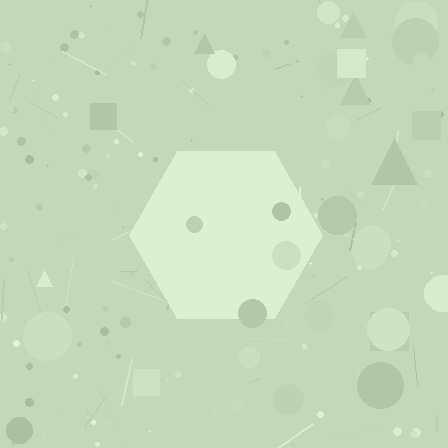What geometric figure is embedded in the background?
A hexagon is embedded in the background.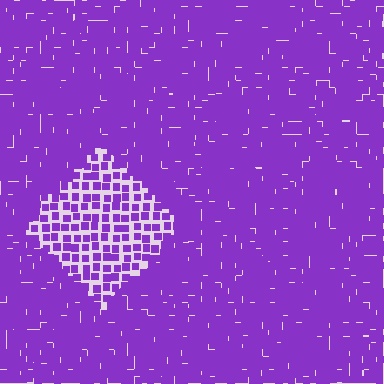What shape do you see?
I see a diamond.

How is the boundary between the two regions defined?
The boundary is defined by a change in element density (approximately 2.3x ratio). All elements are the same color, size, and shape.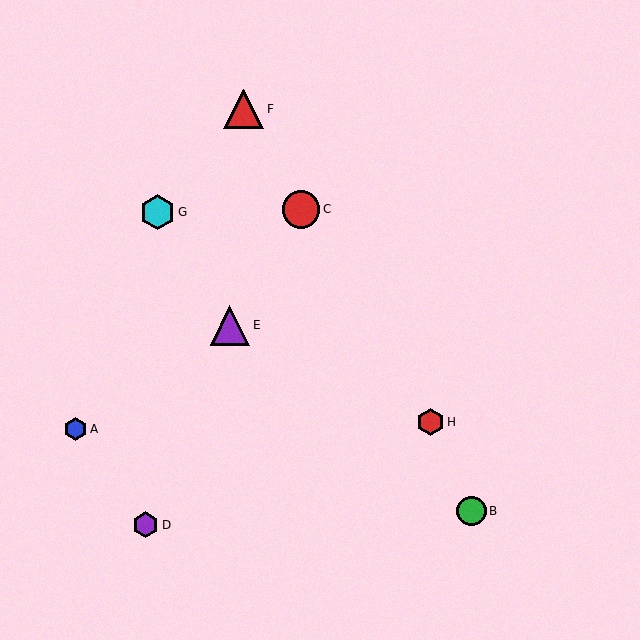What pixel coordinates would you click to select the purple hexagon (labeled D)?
Click at (146, 525) to select the purple hexagon D.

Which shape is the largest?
The red triangle (labeled F) is the largest.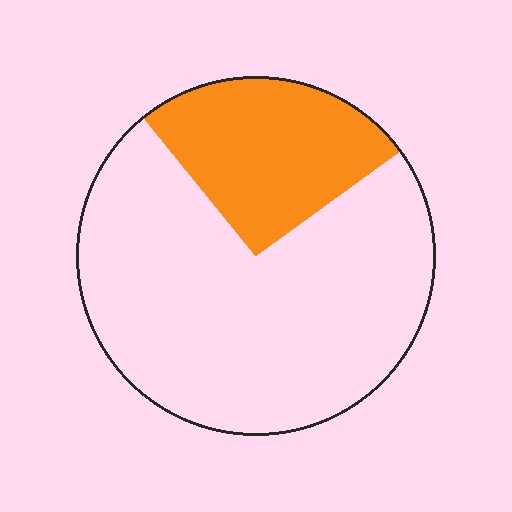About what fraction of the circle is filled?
About one quarter (1/4).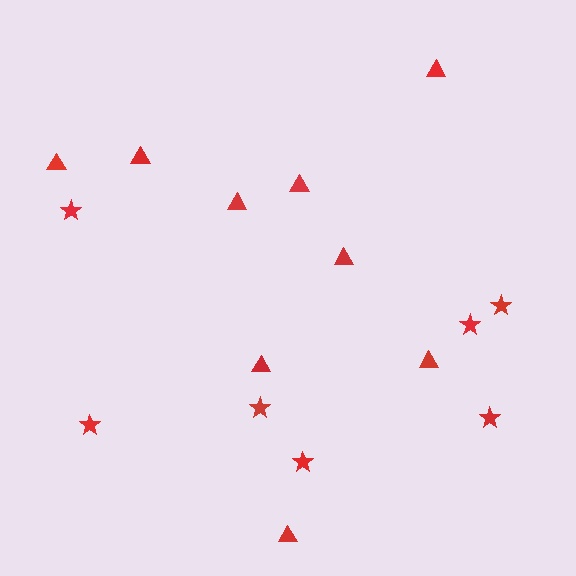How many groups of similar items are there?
There are 2 groups: one group of stars (7) and one group of triangles (9).